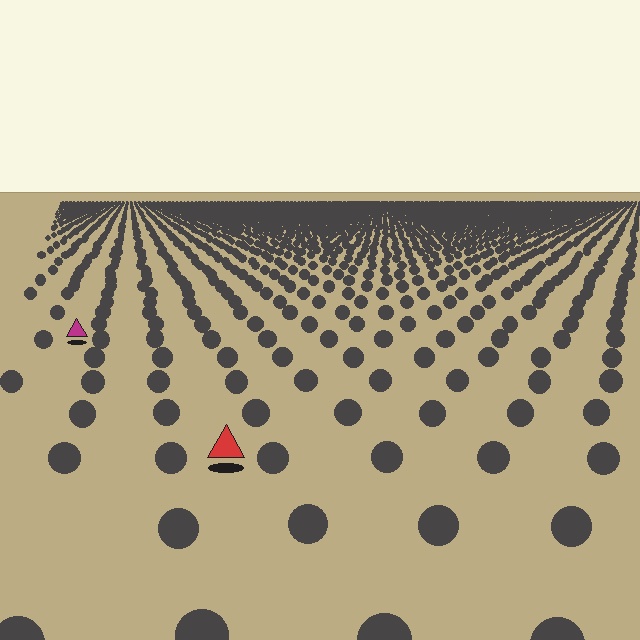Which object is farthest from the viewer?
The magenta triangle is farthest from the viewer. It appears smaller and the ground texture around it is denser.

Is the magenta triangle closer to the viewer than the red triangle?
No. The red triangle is closer — you can tell from the texture gradient: the ground texture is coarser near it.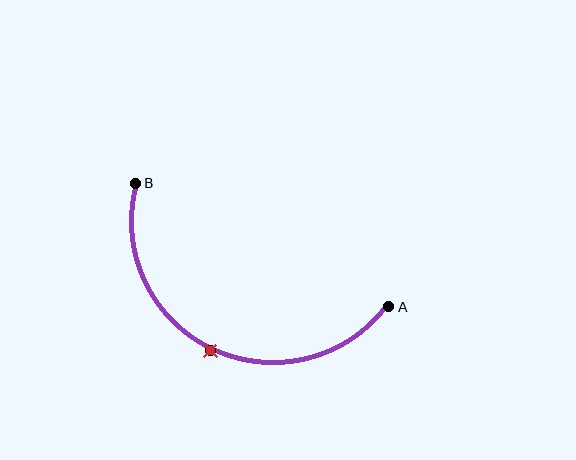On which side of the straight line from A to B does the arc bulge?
The arc bulges below the straight line connecting A and B.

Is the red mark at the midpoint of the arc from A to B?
Yes. The red mark lies on the arc at equal arc-length from both A and B — it is the arc midpoint.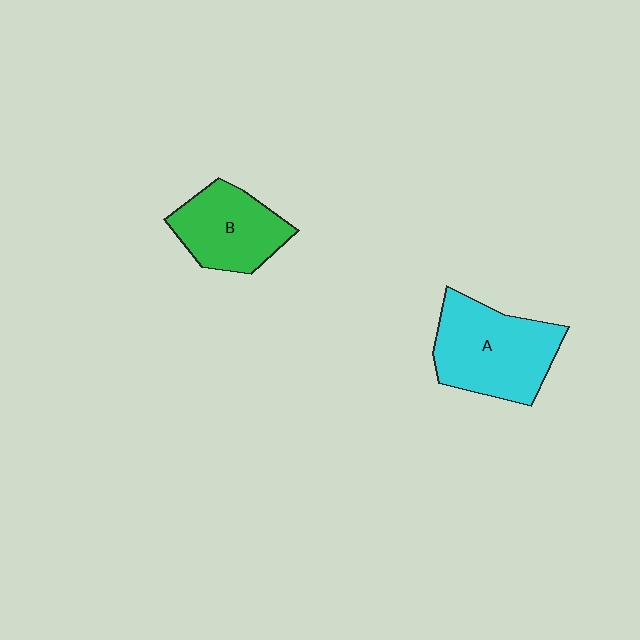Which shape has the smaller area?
Shape B (green).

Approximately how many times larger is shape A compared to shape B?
Approximately 1.3 times.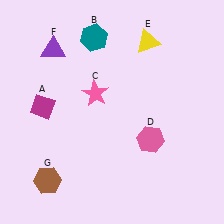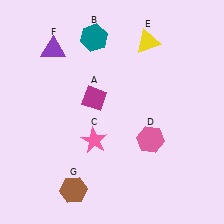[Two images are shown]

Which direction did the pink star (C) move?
The pink star (C) moved down.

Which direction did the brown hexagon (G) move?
The brown hexagon (G) moved right.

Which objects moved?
The objects that moved are: the magenta diamond (A), the pink star (C), the brown hexagon (G).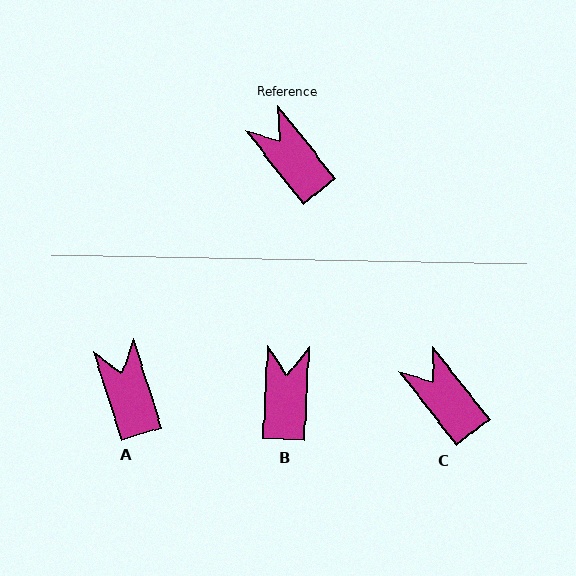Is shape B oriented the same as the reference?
No, it is off by about 41 degrees.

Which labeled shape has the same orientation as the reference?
C.